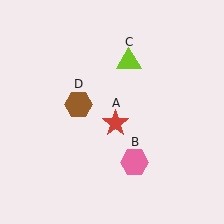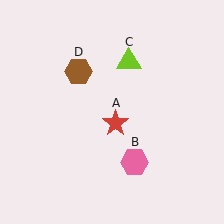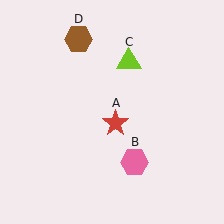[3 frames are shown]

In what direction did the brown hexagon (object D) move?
The brown hexagon (object D) moved up.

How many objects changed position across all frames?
1 object changed position: brown hexagon (object D).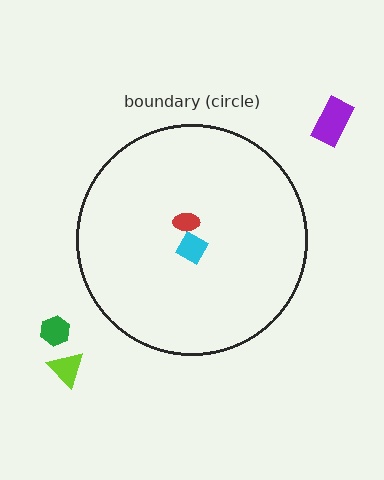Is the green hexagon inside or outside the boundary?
Outside.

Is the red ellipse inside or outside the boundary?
Inside.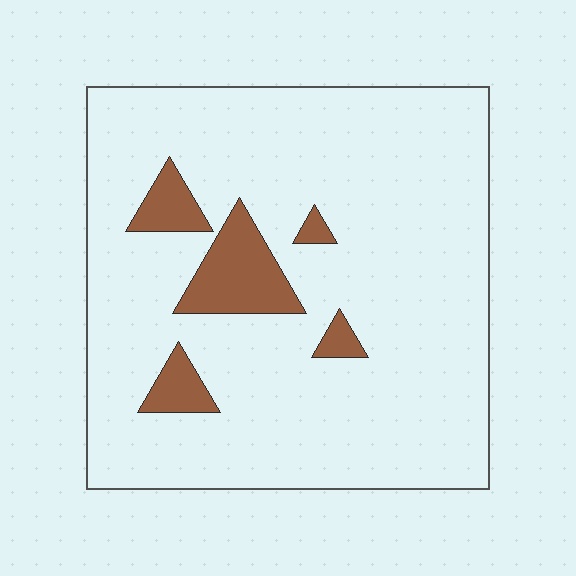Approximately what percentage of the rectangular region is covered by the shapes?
Approximately 10%.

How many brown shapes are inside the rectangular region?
5.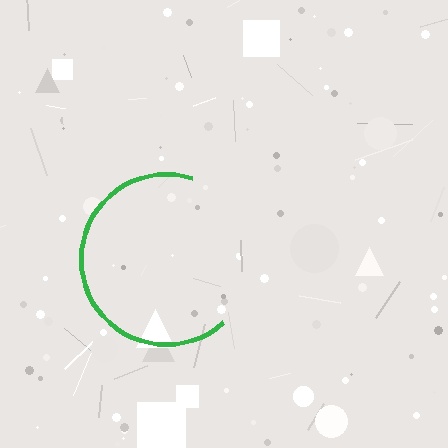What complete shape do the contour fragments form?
The contour fragments form a circle.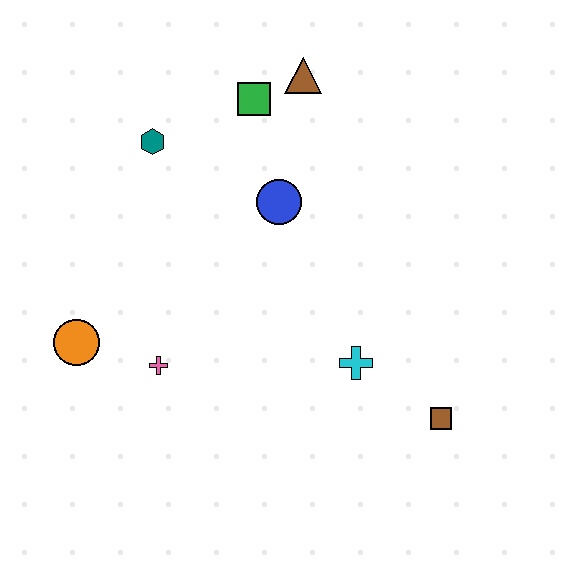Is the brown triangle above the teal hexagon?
Yes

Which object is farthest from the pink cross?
The brown triangle is farthest from the pink cross.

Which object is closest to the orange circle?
The pink cross is closest to the orange circle.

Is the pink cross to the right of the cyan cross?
No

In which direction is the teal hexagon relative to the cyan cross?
The teal hexagon is above the cyan cross.